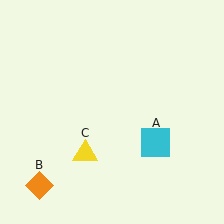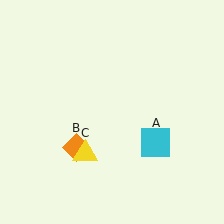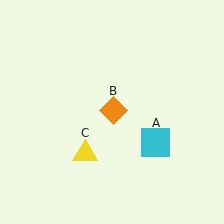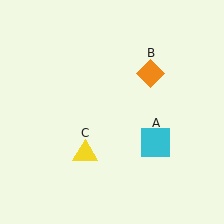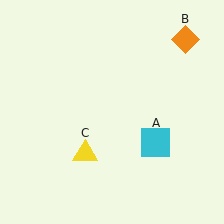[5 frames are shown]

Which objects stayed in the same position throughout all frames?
Cyan square (object A) and yellow triangle (object C) remained stationary.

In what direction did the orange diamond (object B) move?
The orange diamond (object B) moved up and to the right.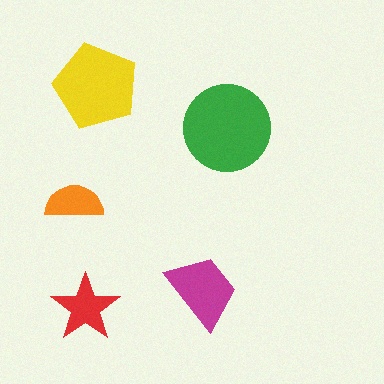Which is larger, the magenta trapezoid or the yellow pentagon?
The yellow pentagon.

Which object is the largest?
The green circle.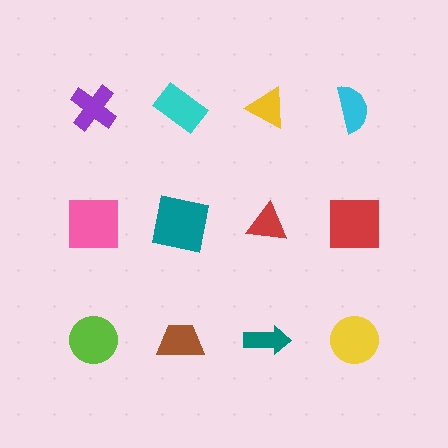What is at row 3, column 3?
A teal arrow.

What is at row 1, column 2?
A cyan rectangle.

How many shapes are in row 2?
4 shapes.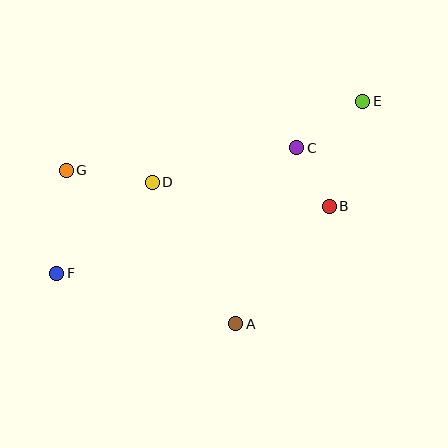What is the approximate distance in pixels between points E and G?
The distance between E and G is approximately 304 pixels.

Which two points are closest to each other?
Points B and C are closest to each other.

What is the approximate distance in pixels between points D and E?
The distance between D and E is approximately 225 pixels.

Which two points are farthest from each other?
Points E and F are farthest from each other.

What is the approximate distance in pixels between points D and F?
The distance between D and F is approximately 132 pixels.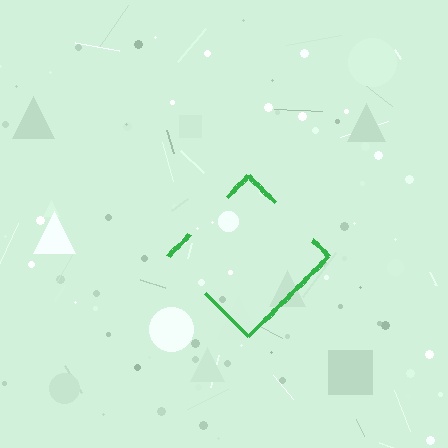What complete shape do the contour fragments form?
The contour fragments form a diamond.